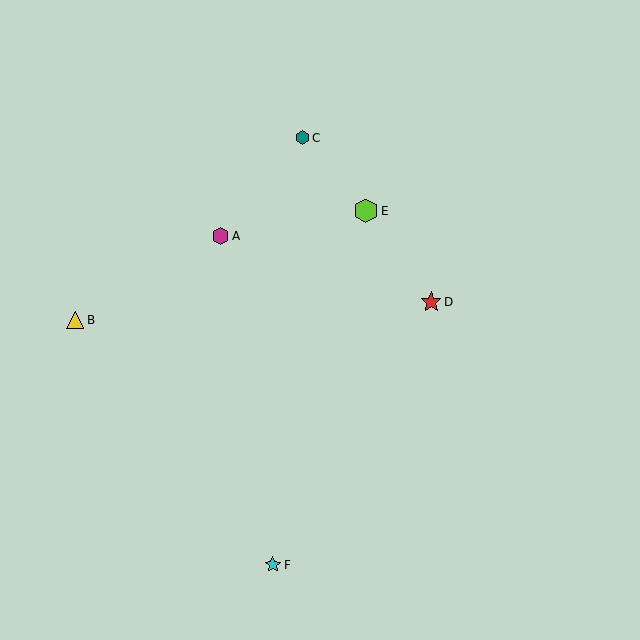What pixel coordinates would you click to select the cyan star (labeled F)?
Click at (273, 565) to select the cyan star F.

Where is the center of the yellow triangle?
The center of the yellow triangle is at (75, 320).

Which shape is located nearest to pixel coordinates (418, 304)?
The red star (labeled D) at (431, 302) is nearest to that location.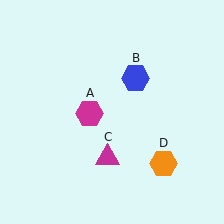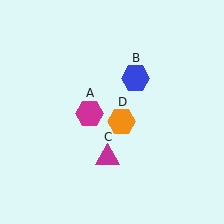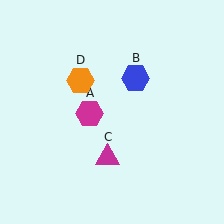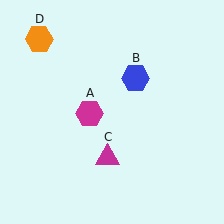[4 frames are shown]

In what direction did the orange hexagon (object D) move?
The orange hexagon (object D) moved up and to the left.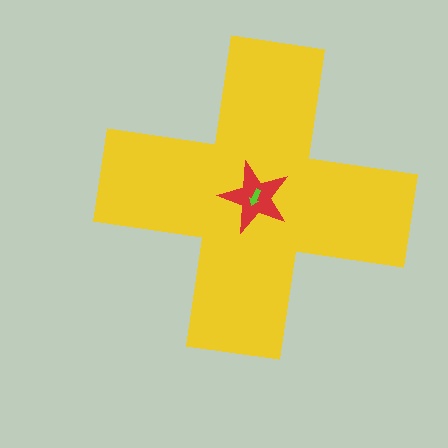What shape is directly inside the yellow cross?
The red star.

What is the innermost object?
The lime arrow.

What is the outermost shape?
The yellow cross.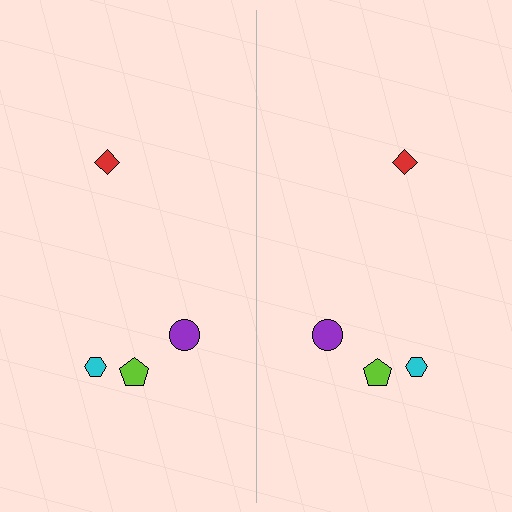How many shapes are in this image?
There are 8 shapes in this image.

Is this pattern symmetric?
Yes, this pattern has bilateral (reflection) symmetry.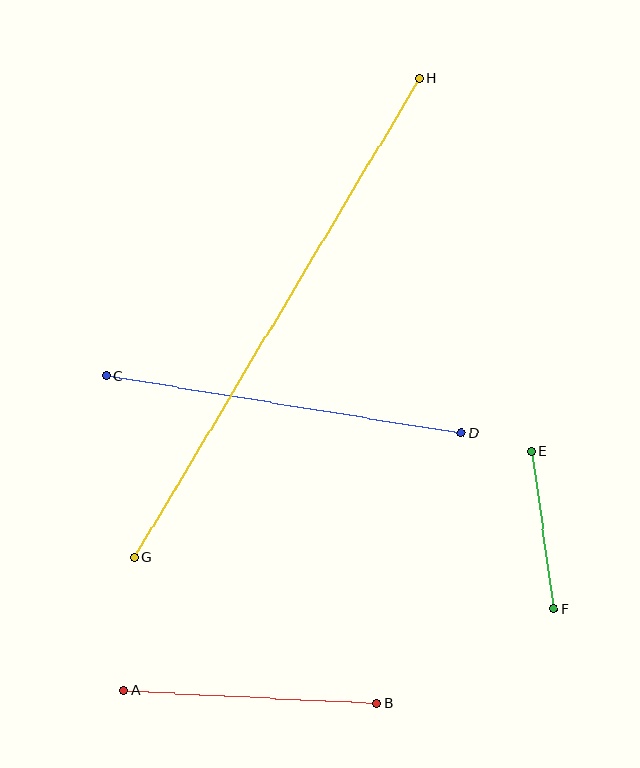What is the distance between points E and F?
The distance is approximately 158 pixels.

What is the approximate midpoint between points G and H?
The midpoint is at approximately (277, 318) pixels.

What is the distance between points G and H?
The distance is approximately 558 pixels.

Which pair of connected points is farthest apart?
Points G and H are farthest apart.